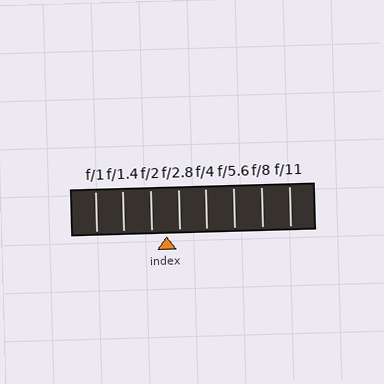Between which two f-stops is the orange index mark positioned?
The index mark is between f/2 and f/2.8.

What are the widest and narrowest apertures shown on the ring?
The widest aperture shown is f/1 and the narrowest is f/11.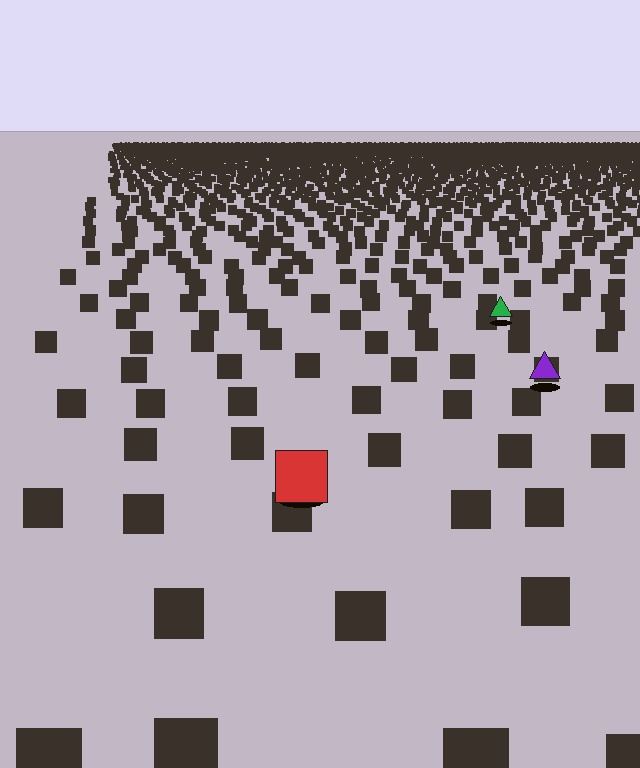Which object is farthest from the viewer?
The green triangle is farthest from the viewer. It appears smaller and the ground texture around it is denser.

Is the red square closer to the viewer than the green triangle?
Yes. The red square is closer — you can tell from the texture gradient: the ground texture is coarser near it.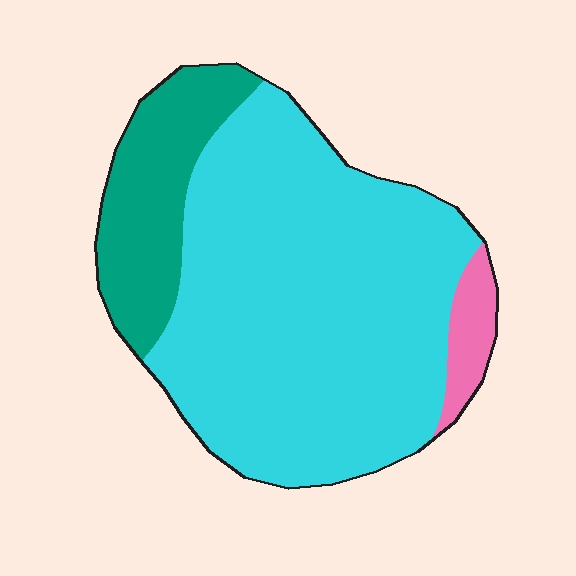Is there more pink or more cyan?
Cyan.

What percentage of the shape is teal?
Teal takes up about one fifth (1/5) of the shape.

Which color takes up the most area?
Cyan, at roughly 75%.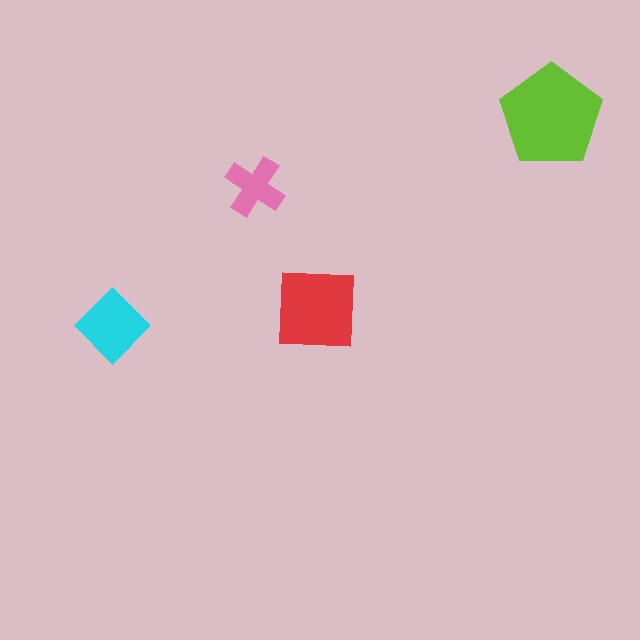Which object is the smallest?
The pink cross.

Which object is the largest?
The lime pentagon.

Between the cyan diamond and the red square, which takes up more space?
The red square.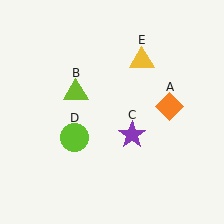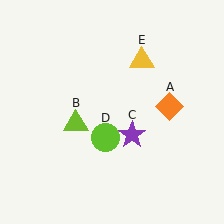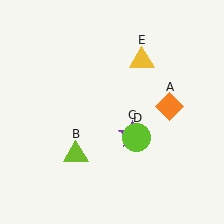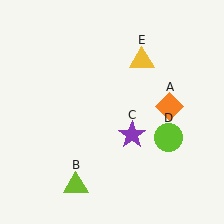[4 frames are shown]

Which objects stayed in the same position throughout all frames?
Orange diamond (object A) and purple star (object C) and yellow triangle (object E) remained stationary.